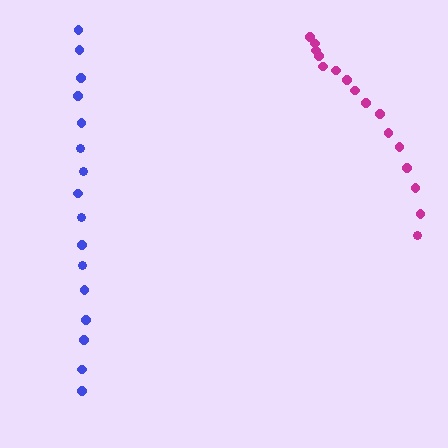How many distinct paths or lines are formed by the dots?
There are 2 distinct paths.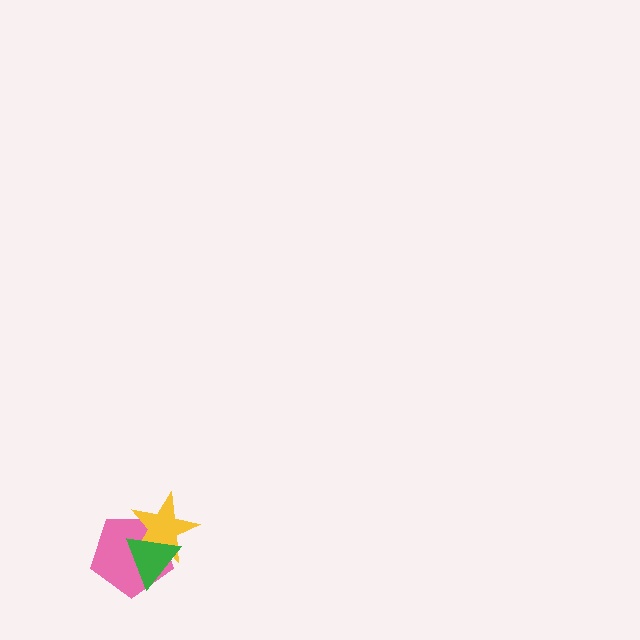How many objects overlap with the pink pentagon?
2 objects overlap with the pink pentagon.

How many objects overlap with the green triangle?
2 objects overlap with the green triangle.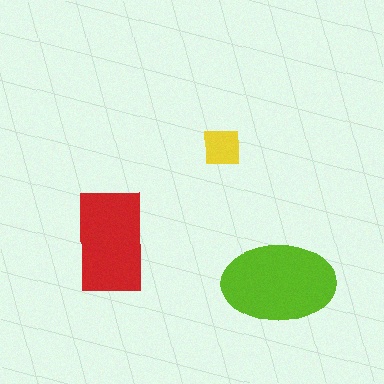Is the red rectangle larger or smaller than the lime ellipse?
Smaller.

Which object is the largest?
The lime ellipse.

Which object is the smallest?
The yellow square.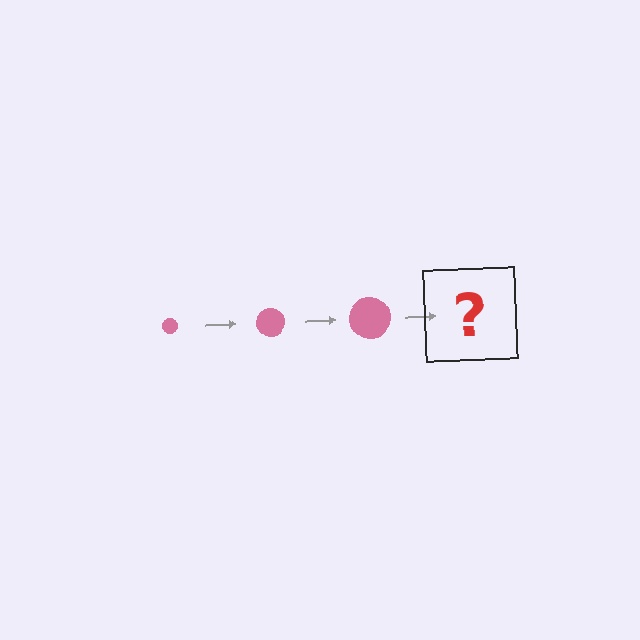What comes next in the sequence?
The next element should be a pink circle, larger than the previous one.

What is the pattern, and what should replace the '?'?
The pattern is that the circle gets progressively larger each step. The '?' should be a pink circle, larger than the previous one.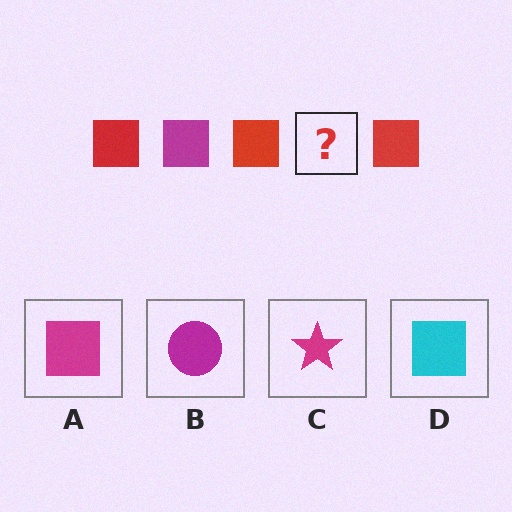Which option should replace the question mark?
Option A.